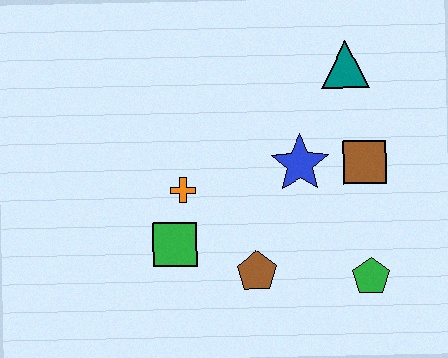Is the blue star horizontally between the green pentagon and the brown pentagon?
Yes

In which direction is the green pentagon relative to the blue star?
The green pentagon is below the blue star.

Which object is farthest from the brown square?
The green square is farthest from the brown square.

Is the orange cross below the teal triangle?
Yes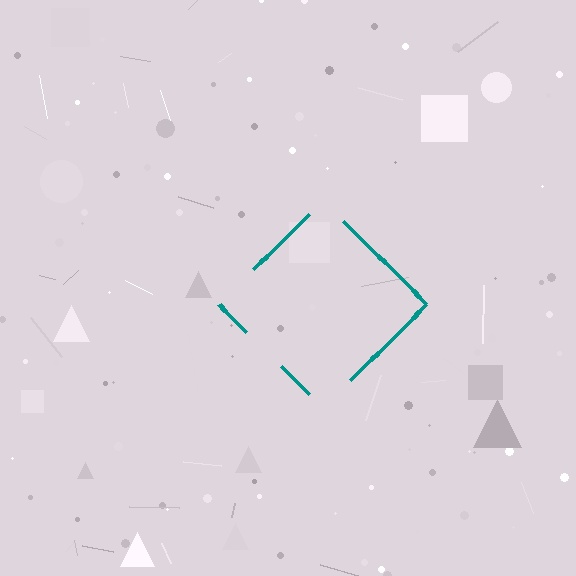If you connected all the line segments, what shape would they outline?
They would outline a diamond.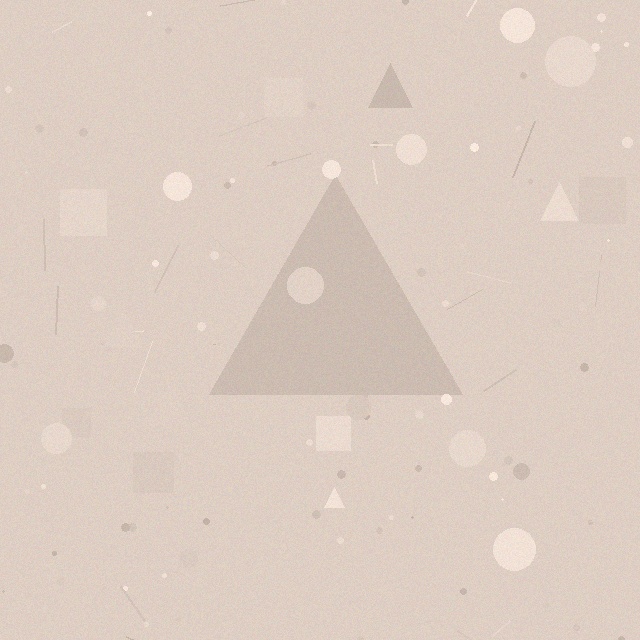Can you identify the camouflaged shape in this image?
The camouflaged shape is a triangle.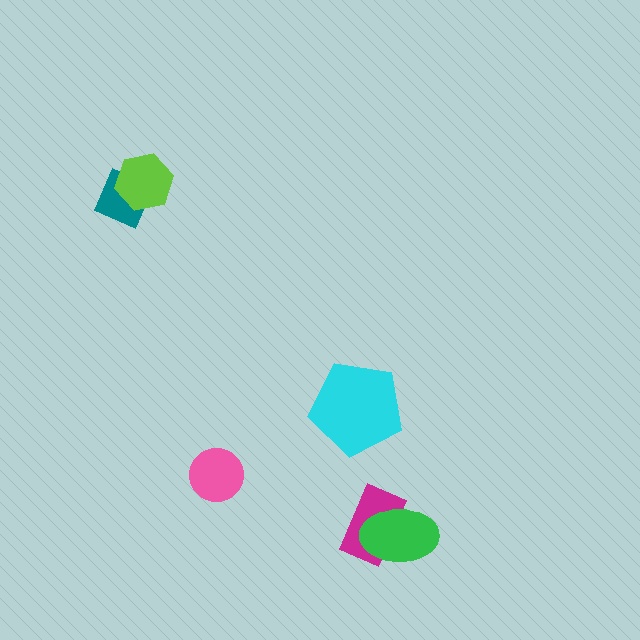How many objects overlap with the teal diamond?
1 object overlaps with the teal diamond.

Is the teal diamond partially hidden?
Yes, it is partially covered by another shape.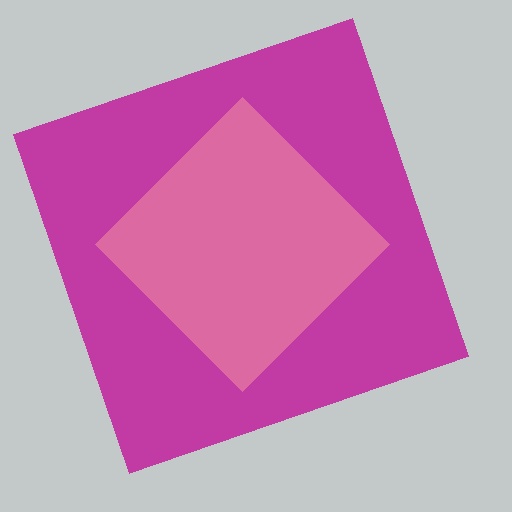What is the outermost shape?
The magenta square.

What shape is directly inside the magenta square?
The pink diamond.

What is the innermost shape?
The pink diamond.